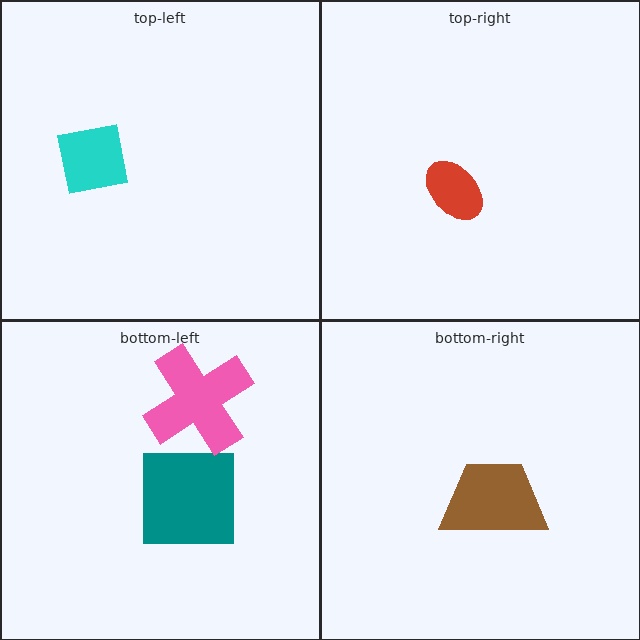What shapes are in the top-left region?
The cyan square.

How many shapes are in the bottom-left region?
2.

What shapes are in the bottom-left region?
The teal square, the pink cross.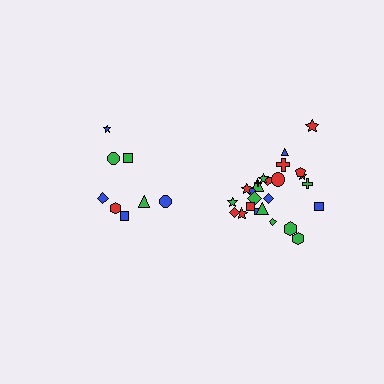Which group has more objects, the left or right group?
The right group.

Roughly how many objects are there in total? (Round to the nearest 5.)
Roughly 35 objects in total.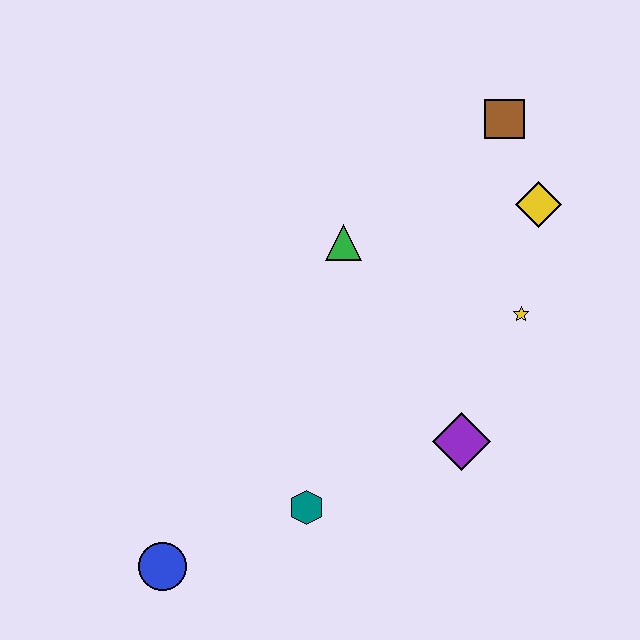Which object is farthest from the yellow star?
The blue circle is farthest from the yellow star.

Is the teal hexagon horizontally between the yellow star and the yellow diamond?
No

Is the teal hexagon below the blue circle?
No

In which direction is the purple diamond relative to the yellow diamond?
The purple diamond is below the yellow diamond.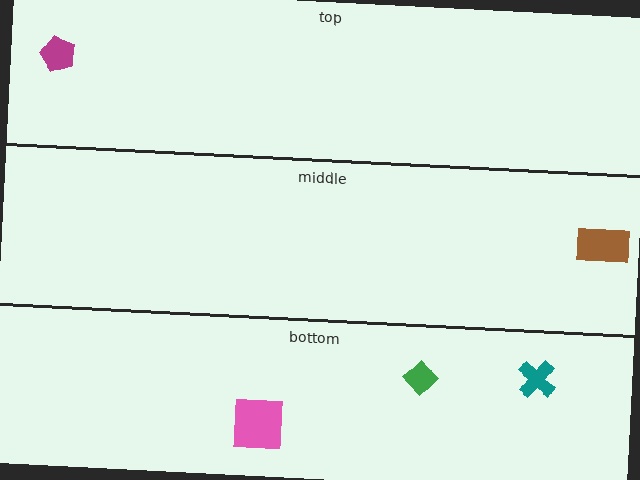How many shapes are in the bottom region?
3.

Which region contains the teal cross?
The bottom region.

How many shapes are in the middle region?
1.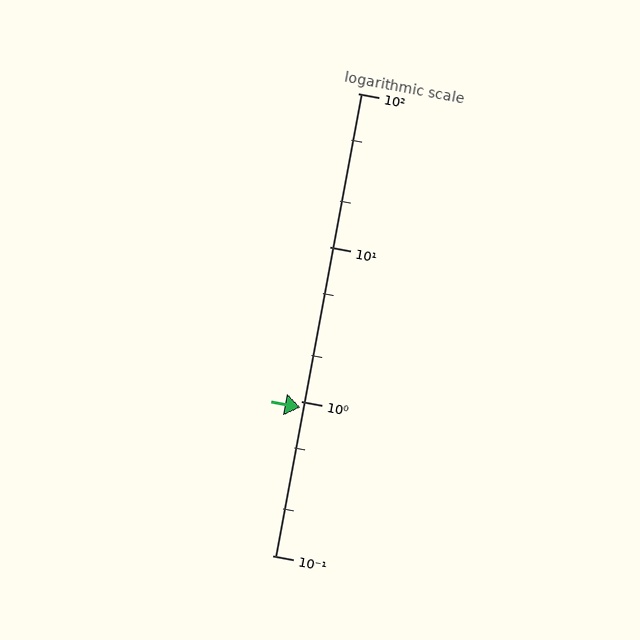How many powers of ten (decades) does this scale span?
The scale spans 3 decades, from 0.1 to 100.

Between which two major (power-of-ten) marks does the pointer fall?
The pointer is between 0.1 and 1.